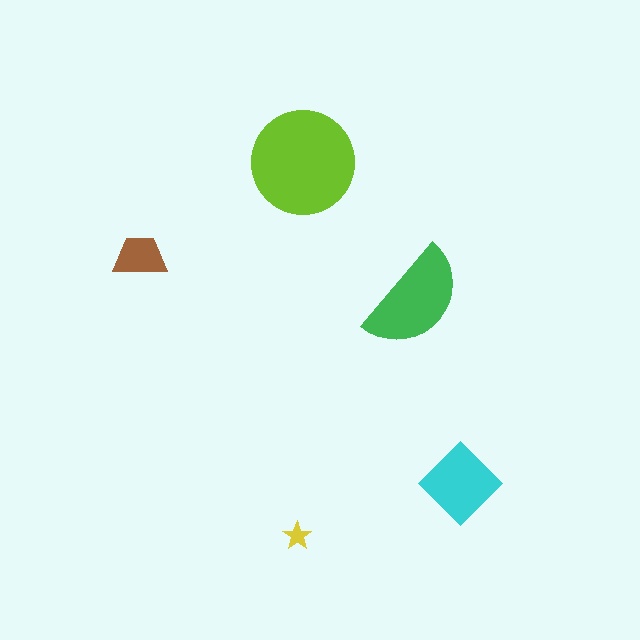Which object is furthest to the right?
The cyan diamond is rightmost.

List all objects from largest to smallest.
The lime circle, the green semicircle, the cyan diamond, the brown trapezoid, the yellow star.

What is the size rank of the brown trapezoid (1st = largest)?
4th.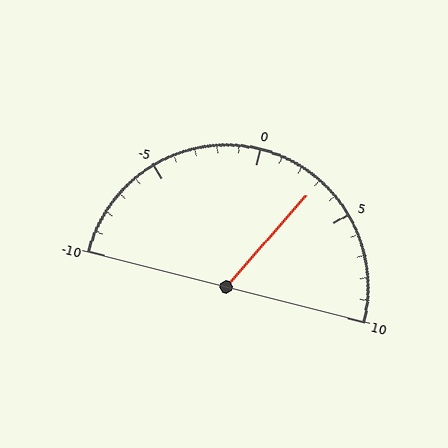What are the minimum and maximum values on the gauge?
The gauge ranges from -10 to 10.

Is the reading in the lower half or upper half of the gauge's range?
The reading is in the upper half of the range (-10 to 10).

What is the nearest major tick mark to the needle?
The nearest major tick mark is 5.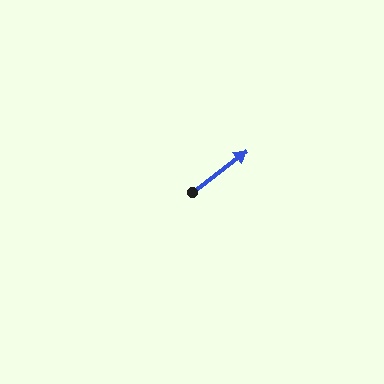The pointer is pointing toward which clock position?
Roughly 2 o'clock.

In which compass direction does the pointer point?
Northeast.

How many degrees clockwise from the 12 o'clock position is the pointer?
Approximately 53 degrees.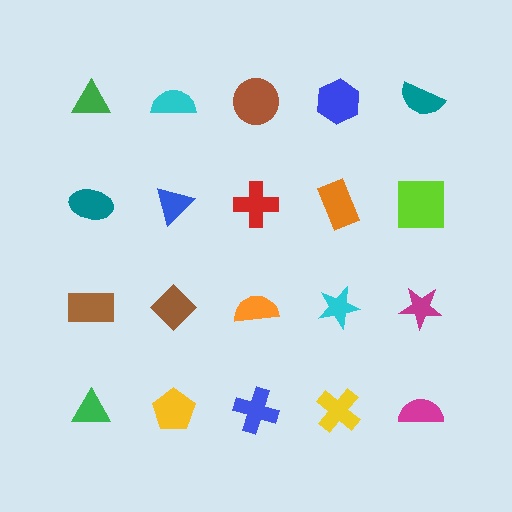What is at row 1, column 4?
A blue hexagon.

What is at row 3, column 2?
A brown diamond.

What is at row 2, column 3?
A red cross.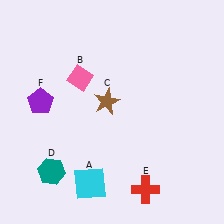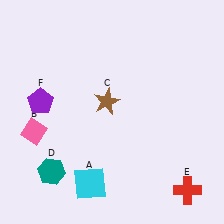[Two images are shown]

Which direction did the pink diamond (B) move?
The pink diamond (B) moved down.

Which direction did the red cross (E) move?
The red cross (E) moved right.